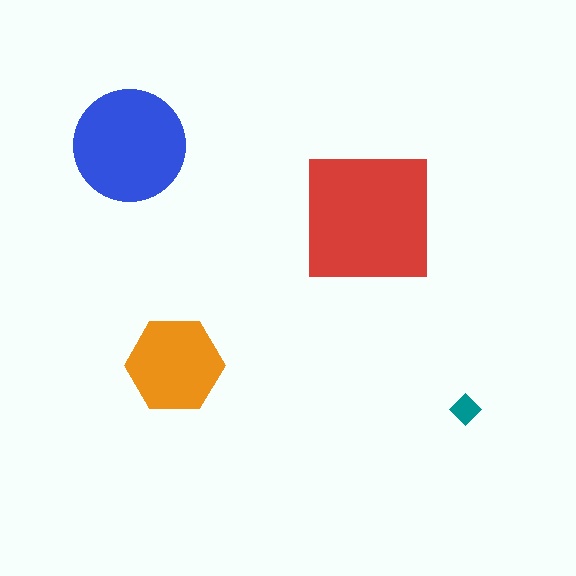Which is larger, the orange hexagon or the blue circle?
The blue circle.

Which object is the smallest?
The teal diamond.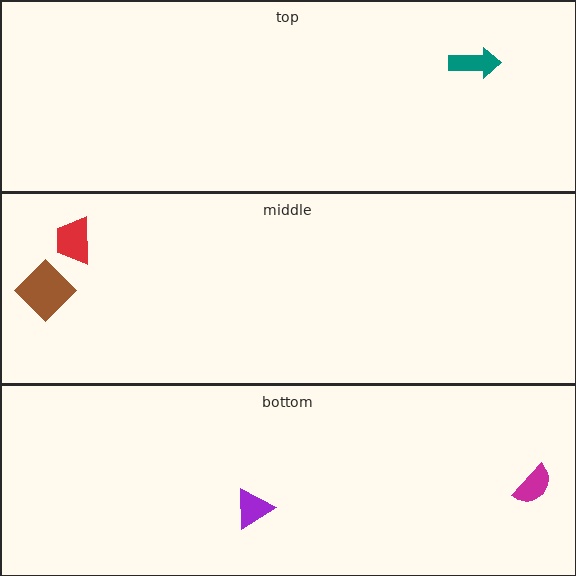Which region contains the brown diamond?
The middle region.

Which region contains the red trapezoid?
The middle region.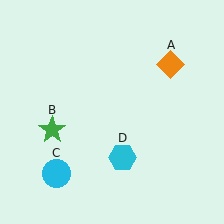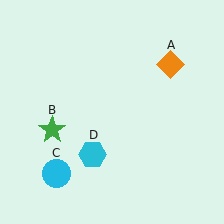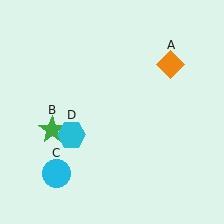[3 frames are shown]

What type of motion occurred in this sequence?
The cyan hexagon (object D) rotated clockwise around the center of the scene.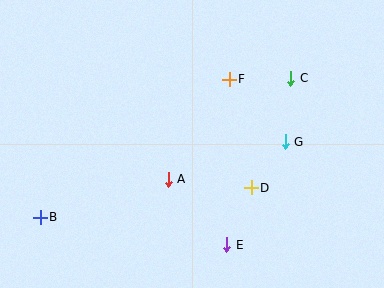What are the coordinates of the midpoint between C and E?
The midpoint between C and E is at (259, 161).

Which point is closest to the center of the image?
Point A at (168, 179) is closest to the center.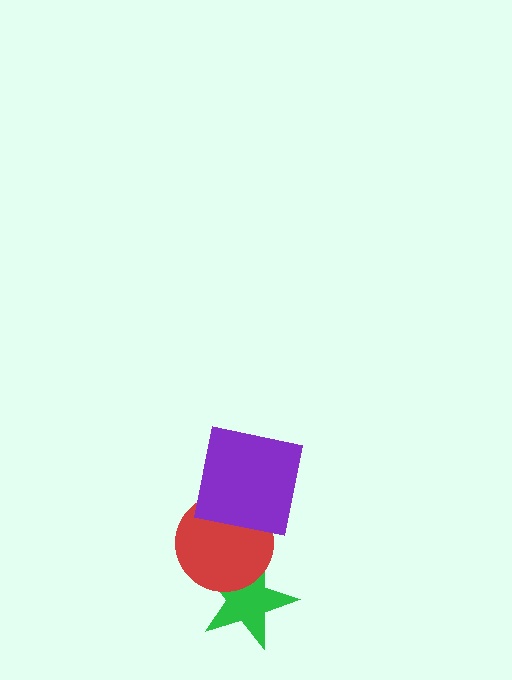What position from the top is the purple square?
The purple square is 1st from the top.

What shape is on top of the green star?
The red circle is on top of the green star.